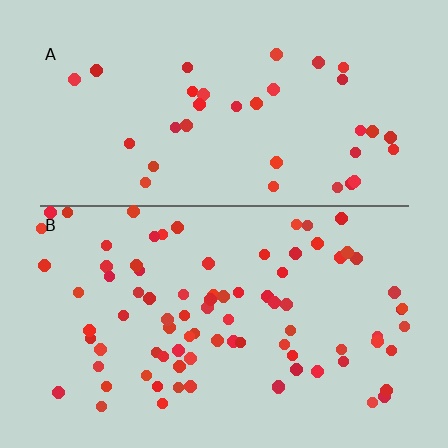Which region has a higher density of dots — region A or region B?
B (the bottom).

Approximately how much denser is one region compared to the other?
Approximately 2.4× — region B over region A.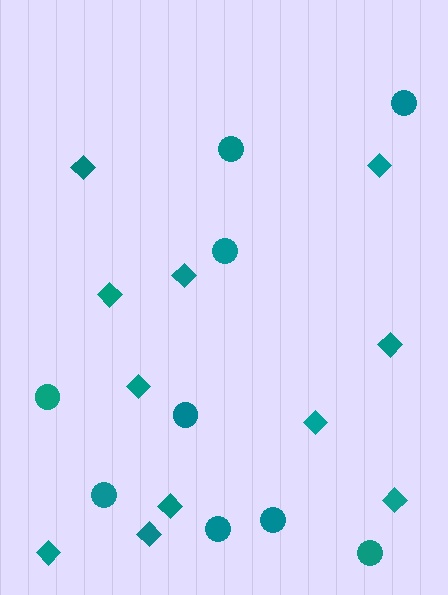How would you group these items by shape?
There are 2 groups: one group of circles (9) and one group of diamonds (11).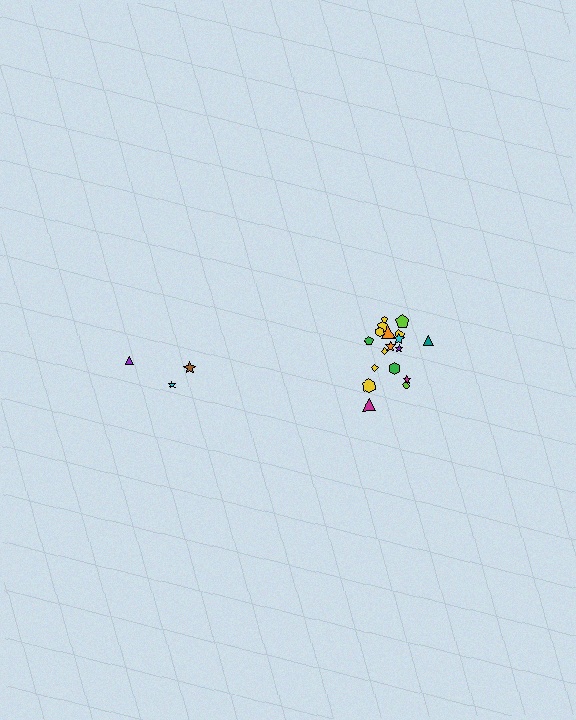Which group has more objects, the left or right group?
The right group.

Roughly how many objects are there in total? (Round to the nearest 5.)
Roughly 20 objects in total.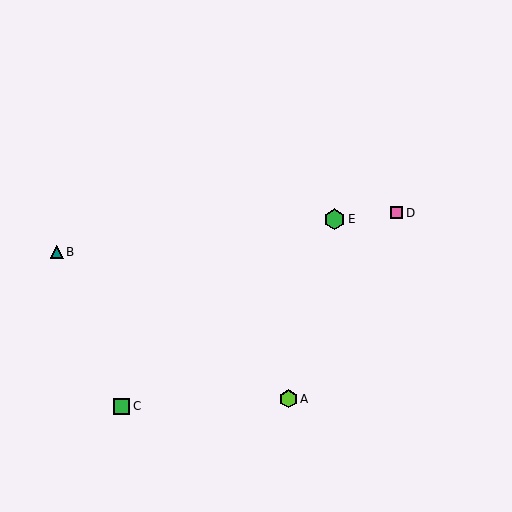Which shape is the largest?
The green hexagon (labeled E) is the largest.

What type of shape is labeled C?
Shape C is a green square.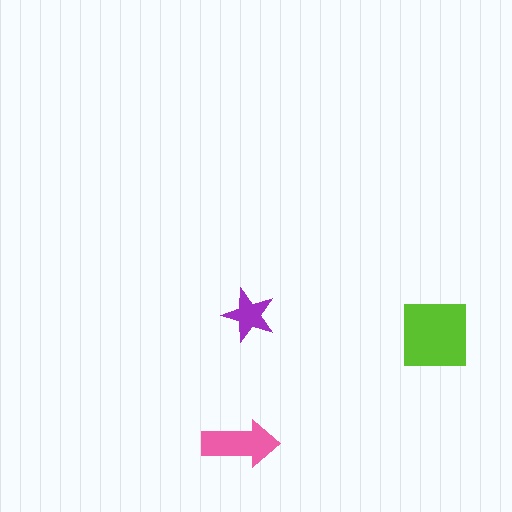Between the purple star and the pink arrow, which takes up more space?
The pink arrow.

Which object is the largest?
The lime square.